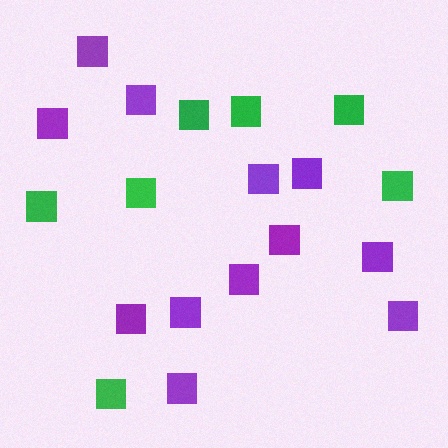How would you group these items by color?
There are 2 groups: one group of green squares (7) and one group of purple squares (12).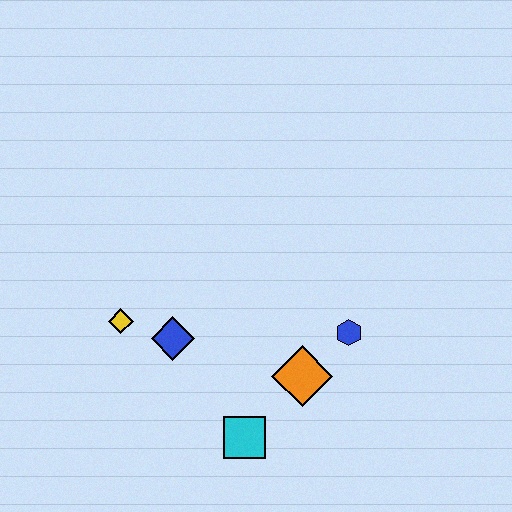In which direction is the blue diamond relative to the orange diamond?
The blue diamond is to the left of the orange diamond.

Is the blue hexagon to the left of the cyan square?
No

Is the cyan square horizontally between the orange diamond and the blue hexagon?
No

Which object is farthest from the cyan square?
The yellow diamond is farthest from the cyan square.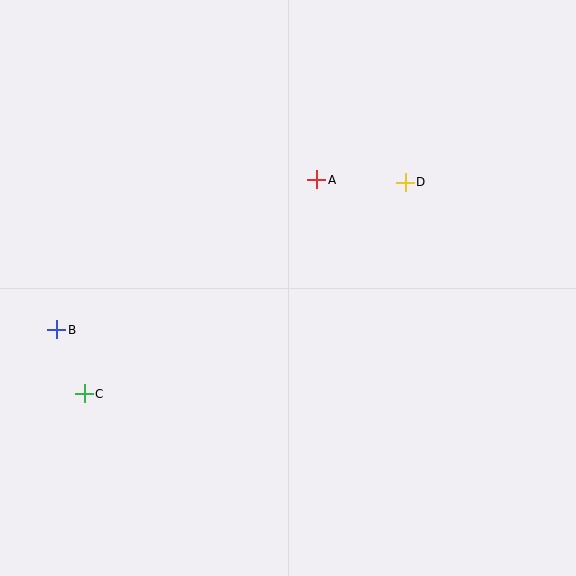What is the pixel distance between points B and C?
The distance between B and C is 70 pixels.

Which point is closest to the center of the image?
Point A at (317, 180) is closest to the center.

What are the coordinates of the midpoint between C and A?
The midpoint between C and A is at (200, 287).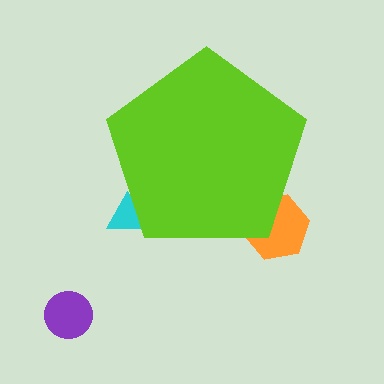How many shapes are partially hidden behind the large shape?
2 shapes are partially hidden.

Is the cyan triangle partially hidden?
Yes, the cyan triangle is partially hidden behind the lime pentagon.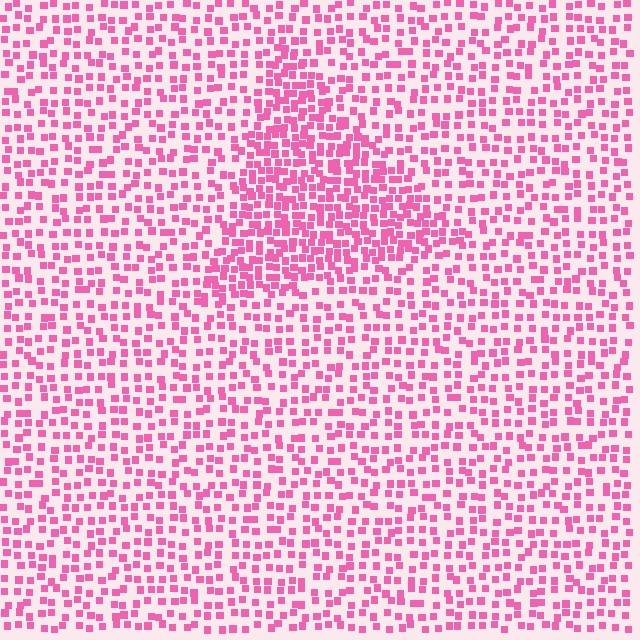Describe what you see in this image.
The image contains small pink elements arranged at two different densities. A triangle-shaped region is visible where the elements are more densely packed than the surrounding area.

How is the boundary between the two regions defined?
The boundary is defined by a change in element density (approximately 1.8x ratio). All elements are the same color, size, and shape.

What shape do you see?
I see a triangle.